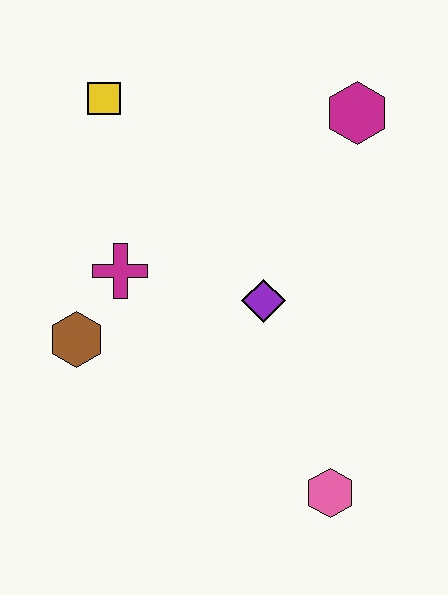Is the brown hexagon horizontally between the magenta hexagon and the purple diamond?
No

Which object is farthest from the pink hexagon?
The yellow square is farthest from the pink hexagon.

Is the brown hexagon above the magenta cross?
No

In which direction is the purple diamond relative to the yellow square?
The purple diamond is below the yellow square.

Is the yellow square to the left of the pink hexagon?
Yes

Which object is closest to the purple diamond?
The magenta cross is closest to the purple diamond.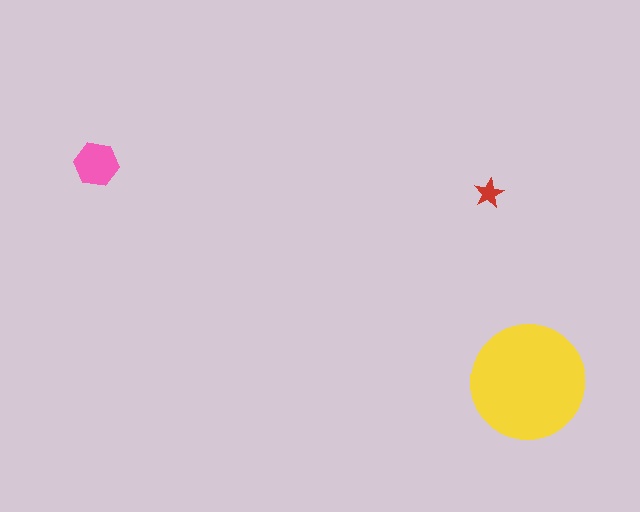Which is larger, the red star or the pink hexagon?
The pink hexagon.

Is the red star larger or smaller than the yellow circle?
Smaller.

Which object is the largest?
The yellow circle.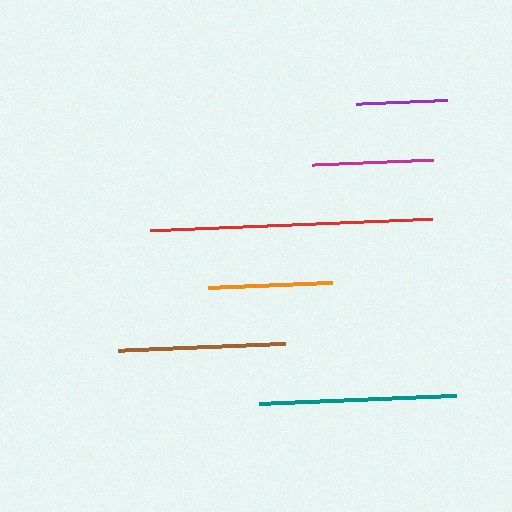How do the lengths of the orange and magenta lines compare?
The orange and magenta lines are approximately the same length.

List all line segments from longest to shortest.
From longest to shortest: red, teal, brown, orange, magenta, purple.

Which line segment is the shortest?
The purple line is the shortest at approximately 91 pixels.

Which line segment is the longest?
The red line is the longest at approximately 282 pixels.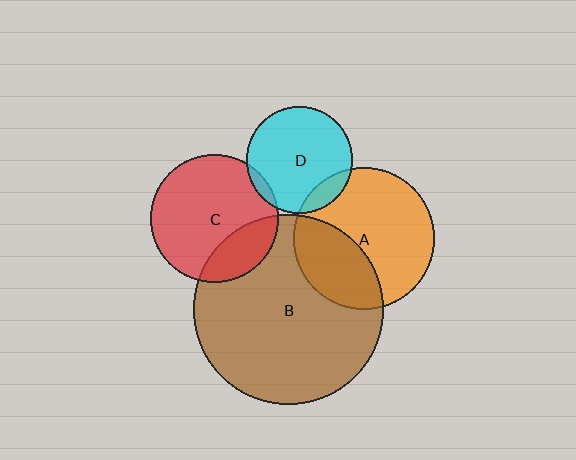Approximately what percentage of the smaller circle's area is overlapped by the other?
Approximately 10%.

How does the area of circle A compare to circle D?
Approximately 1.8 times.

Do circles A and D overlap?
Yes.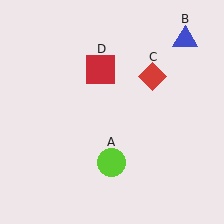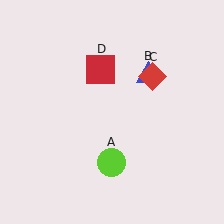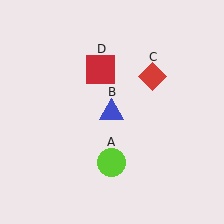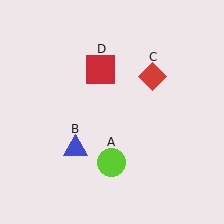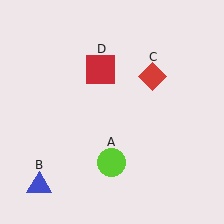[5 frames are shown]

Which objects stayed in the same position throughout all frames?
Lime circle (object A) and red diamond (object C) and red square (object D) remained stationary.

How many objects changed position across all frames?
1 object changed position: blue triangle (object B).